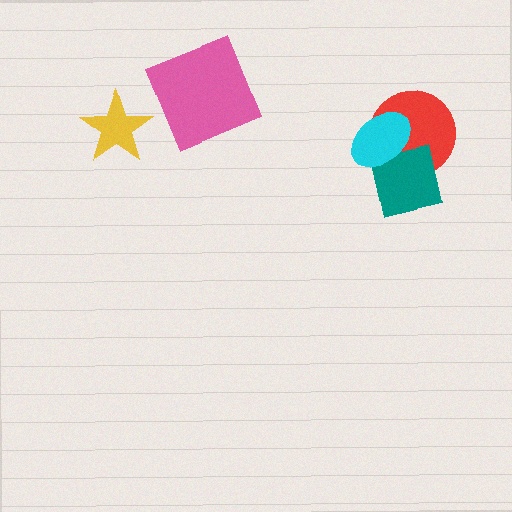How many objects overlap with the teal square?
2 objects overlap with the teal square.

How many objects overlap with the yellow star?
0 objects overlap with the yellow star.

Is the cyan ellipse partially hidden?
No, no other shape covers it.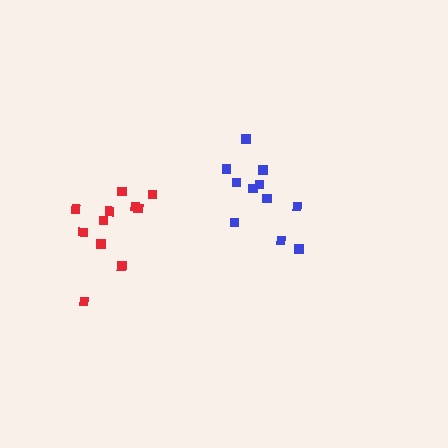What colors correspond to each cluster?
The clusters are colored: red, blue.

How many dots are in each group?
Group 1: 11 dots, Group 2: 11 dots (22 total).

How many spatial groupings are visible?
There are 2 spatial groupings.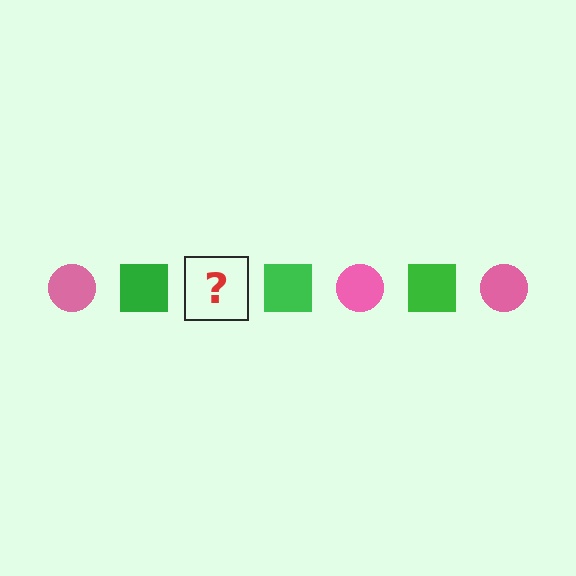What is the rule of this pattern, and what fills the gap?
The rule is that the pattern alternates between pink circle and green square. The gap should be filled with a pink circle.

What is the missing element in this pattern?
The missing element is a pink circle.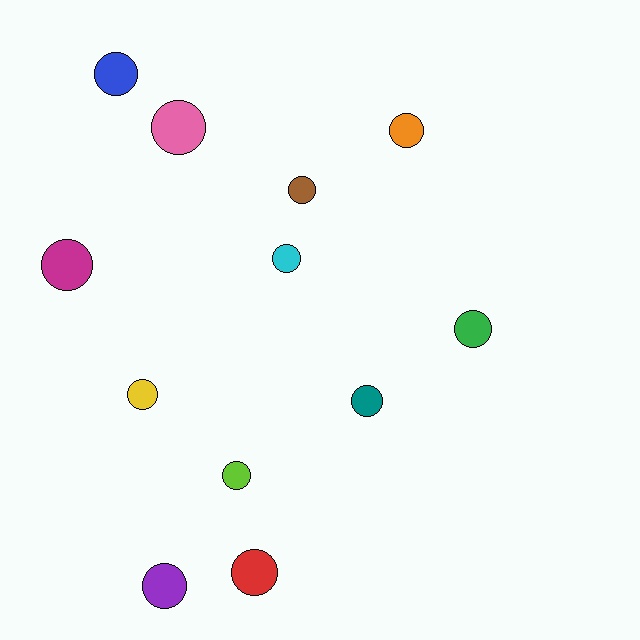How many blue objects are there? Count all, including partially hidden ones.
There is 1 blue object.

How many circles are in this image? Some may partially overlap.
There are 12 circles.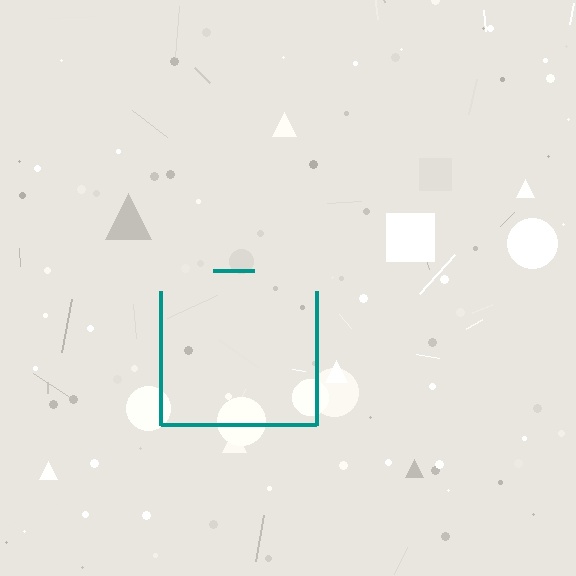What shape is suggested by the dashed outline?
The dashed outline suggests a square.